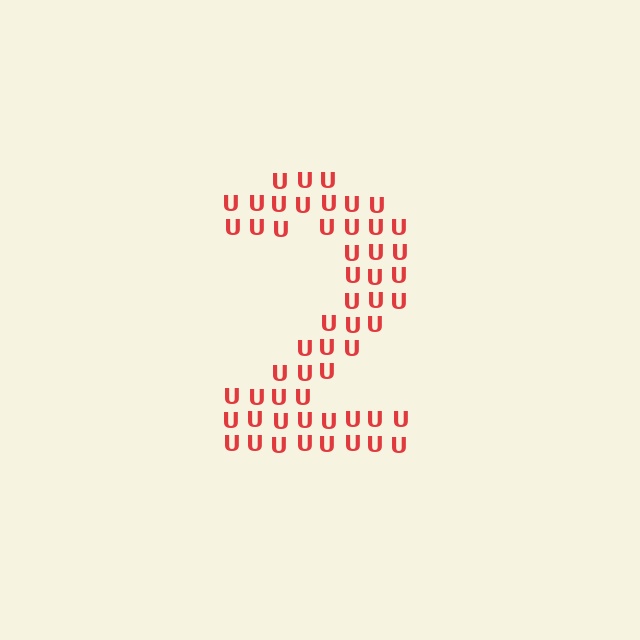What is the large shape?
The large shape is the digit 2.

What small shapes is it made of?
It is made of small letter U's.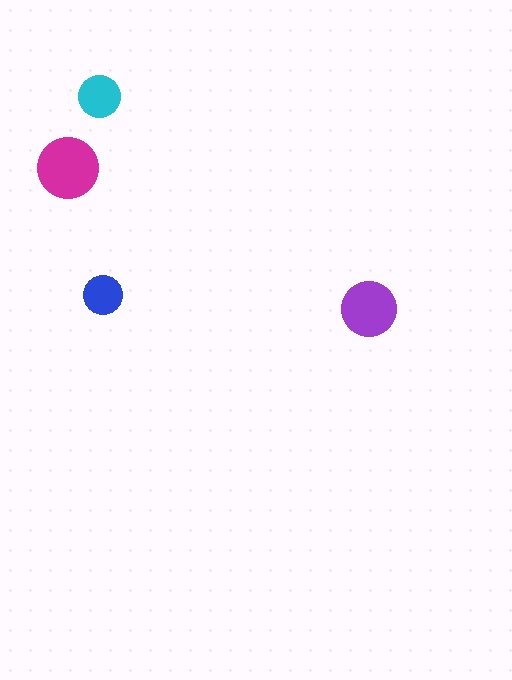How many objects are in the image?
There are 4 objects in the image.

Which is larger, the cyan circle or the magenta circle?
The magenta one.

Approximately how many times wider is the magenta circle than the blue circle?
About 1.5 times wider.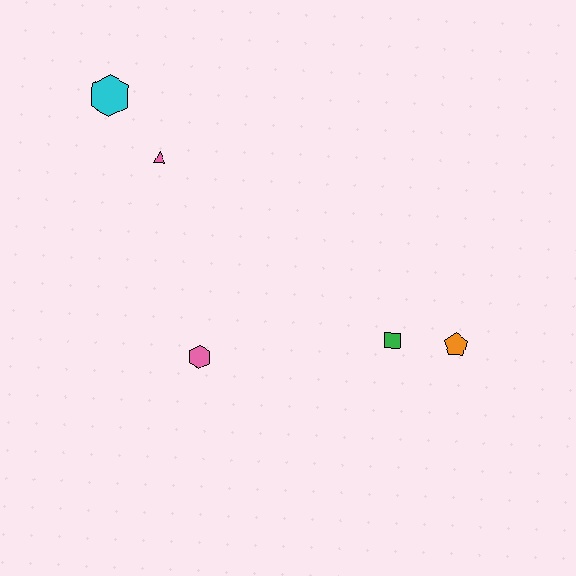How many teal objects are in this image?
There are no teal objects.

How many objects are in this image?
There are 5 objects.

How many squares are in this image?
There is 1 square.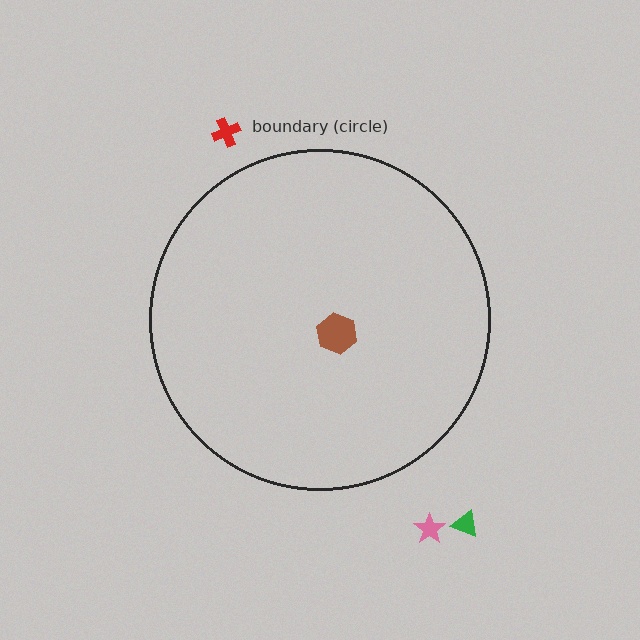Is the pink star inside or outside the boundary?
Outside.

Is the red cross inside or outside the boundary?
Outside.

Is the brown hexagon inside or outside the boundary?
Inside.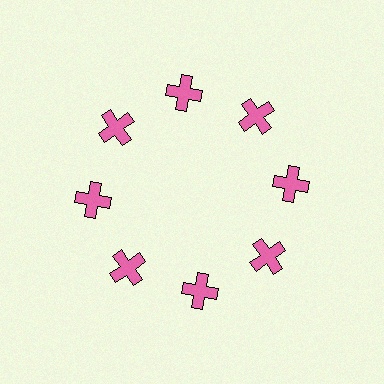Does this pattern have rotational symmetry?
Yes, this pattern has 8-fold rotational symmetry. It looks the same after rotating 45 degrees around the center.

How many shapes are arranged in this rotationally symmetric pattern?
There are 8 shapes, arranged in 8 groups of 1.